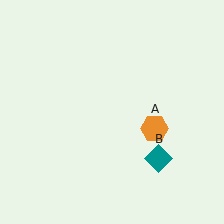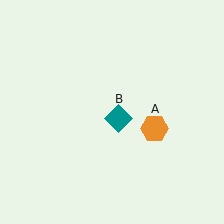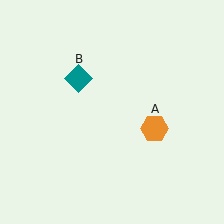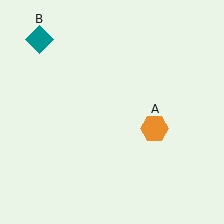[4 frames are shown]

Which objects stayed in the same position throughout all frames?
Orange hexagon (object A) remained stationary.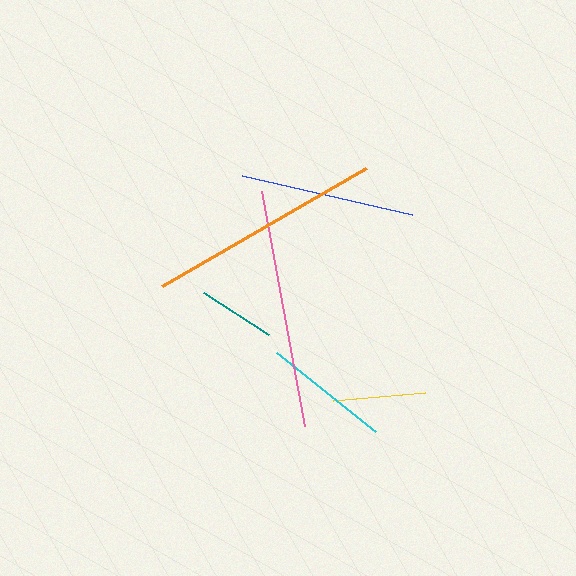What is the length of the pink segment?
The pink segment is approximately 239 pixels long.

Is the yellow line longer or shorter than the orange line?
The orange line is longer than the yellow line.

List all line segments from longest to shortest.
From longest to shortest: pink, orange, blue, cyan, yellow, teal.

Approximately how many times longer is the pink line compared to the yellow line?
The pink line is approximately 2.6 times the length of the yellow line.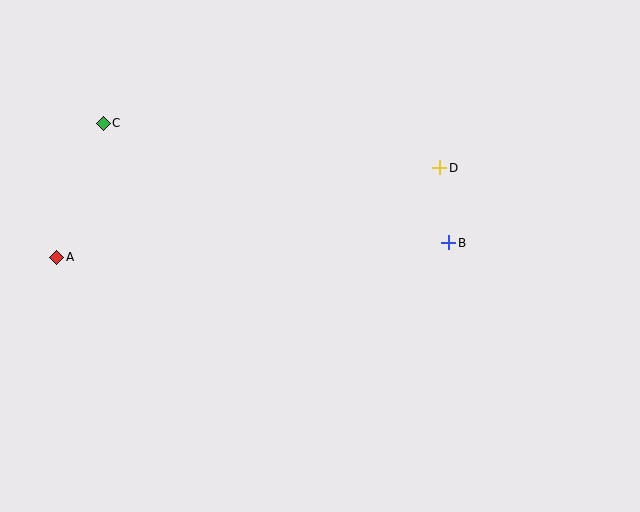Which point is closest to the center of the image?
Point B at (449, 243) is closest to the center.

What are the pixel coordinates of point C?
Point C is at (103, 123).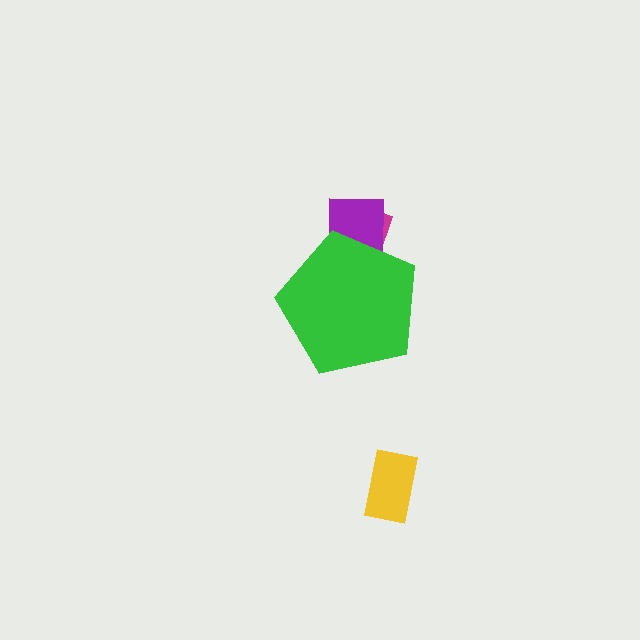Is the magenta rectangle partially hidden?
Yes, the magenta rectangle is partially hidden behind the green pentagon.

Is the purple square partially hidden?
Yes, the purple square is partially hidden behind the green pentagon.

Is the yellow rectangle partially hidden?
No, the yellow rectangle is fully visible.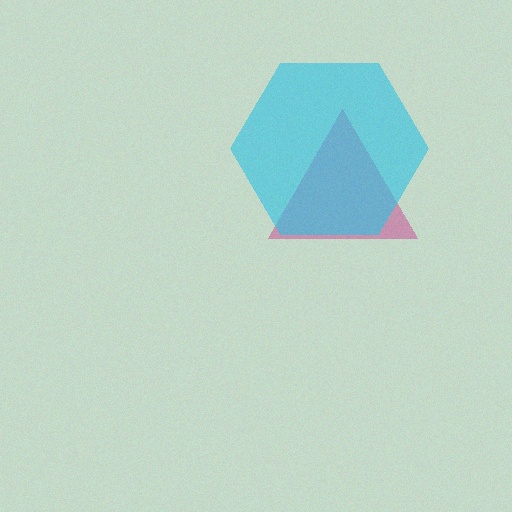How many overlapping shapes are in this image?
There are 2 overlapping shapes in the image.